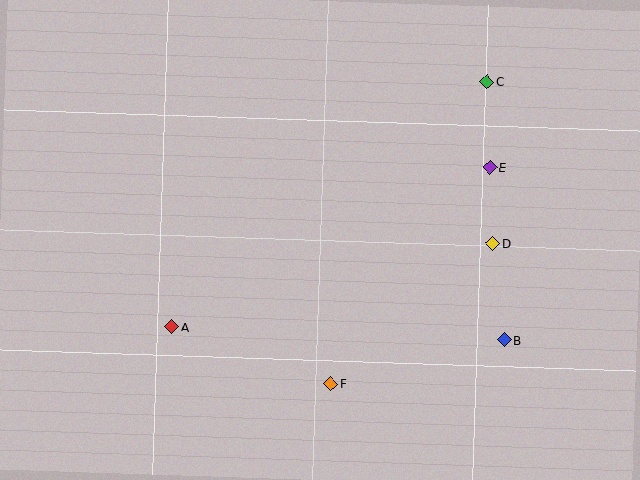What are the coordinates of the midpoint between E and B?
The midpoint between E and B is at (497, 254).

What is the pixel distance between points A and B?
The distance between A and B is 333 pixels.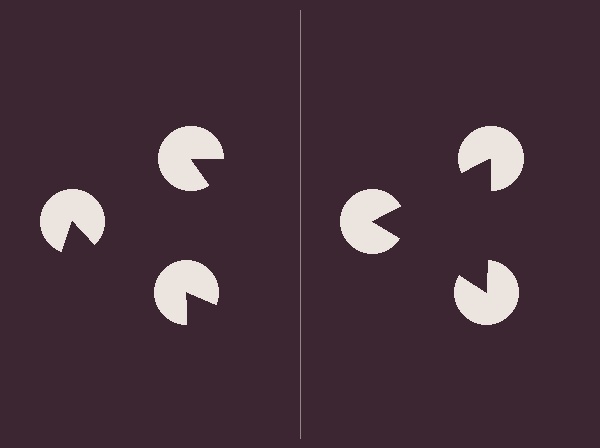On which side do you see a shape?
An illusory triangle appears on the right side. On the left side the wedge cuts are rotated, so no coherent shape forms.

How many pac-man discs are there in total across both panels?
6 — 3 on each side.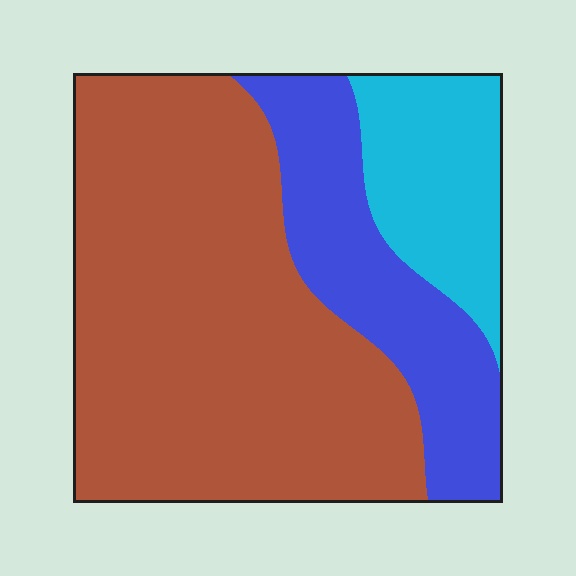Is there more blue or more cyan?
Blue.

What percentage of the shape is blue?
Blue covers roughly 25% of the shape.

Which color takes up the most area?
Brown, at roughly 60%.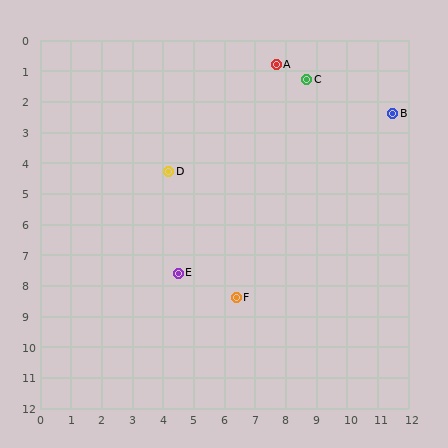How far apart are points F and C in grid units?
Points F and C are about 7.5 grid units apart.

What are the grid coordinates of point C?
Point C is at approximately (8.7, 1.3).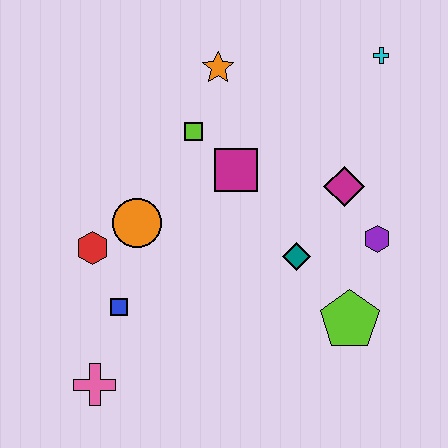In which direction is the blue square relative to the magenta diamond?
The blue square is to the left of the magenta diamond.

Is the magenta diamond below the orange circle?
No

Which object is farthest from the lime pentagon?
The orange star is farthest from the lime pentagon.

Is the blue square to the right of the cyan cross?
No